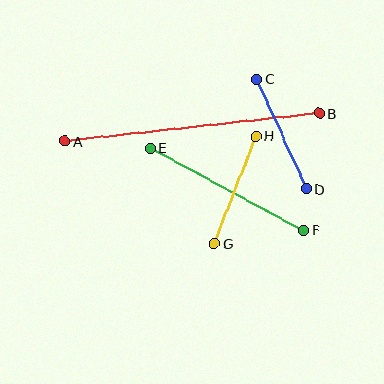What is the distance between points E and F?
The distance is approximately 174 pixels.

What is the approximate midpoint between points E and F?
The midpoint is at approximately (227, 189) pixels.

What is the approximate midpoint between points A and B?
The midpoint is at approximately (192, 127) pixels.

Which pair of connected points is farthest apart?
Points A and B are farthest apart.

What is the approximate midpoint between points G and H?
The midpoint is at approximately (235, 190) pixels.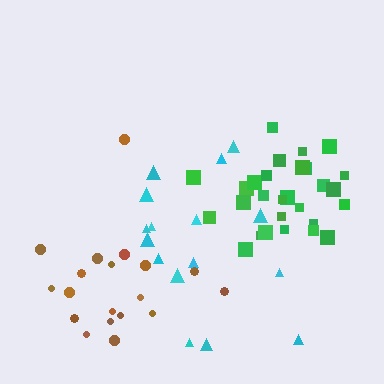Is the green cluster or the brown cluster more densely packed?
Green.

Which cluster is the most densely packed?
Green.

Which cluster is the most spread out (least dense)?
Cyan.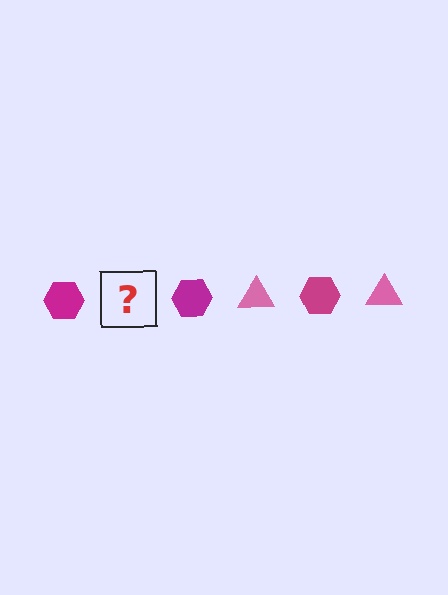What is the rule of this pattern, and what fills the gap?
The rule is that the pattern alternates between magenta hexagon and pink triangle. The gap should be filled with a pink triangle.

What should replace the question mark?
The question mark should be replaced with a pink triangle.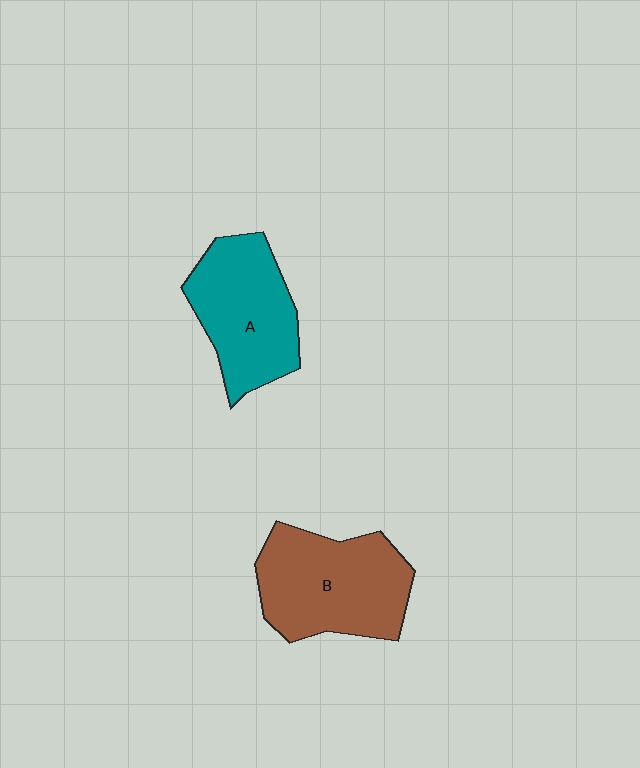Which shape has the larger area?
Shape B (brown).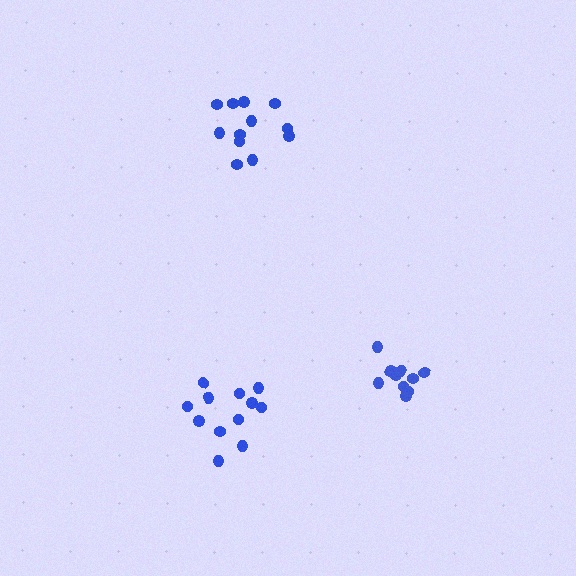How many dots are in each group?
Group 1: 12 dots, Group 2: 11 dots, Group 3: 12 dots (35 total).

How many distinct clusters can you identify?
There are 3 distinct clusters.